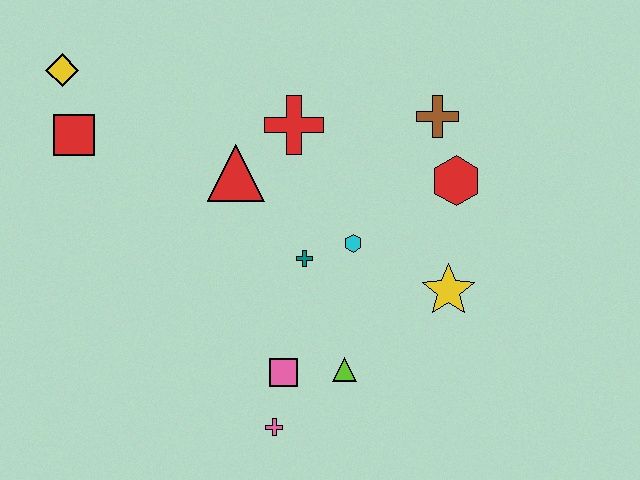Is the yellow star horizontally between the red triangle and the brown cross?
No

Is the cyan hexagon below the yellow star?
No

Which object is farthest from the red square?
The yellow star is farthest from the red square.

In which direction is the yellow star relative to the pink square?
The yellow star is to the right of the pink square.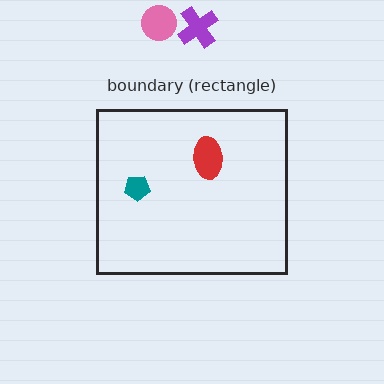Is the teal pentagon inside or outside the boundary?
Inside.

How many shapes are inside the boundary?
2 inside, 2 outside.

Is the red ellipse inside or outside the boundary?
Inside.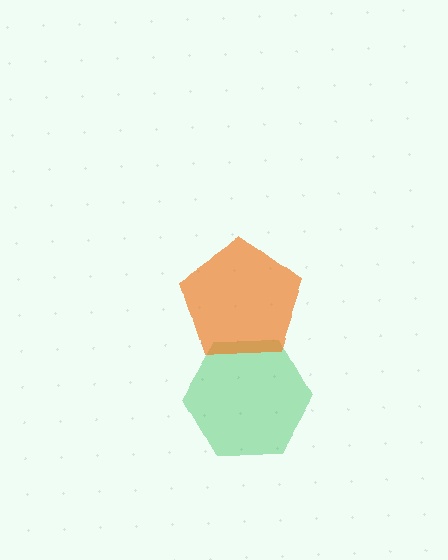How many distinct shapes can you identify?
There are 2 distinct shapes: a green hexagon, an orange pentagon.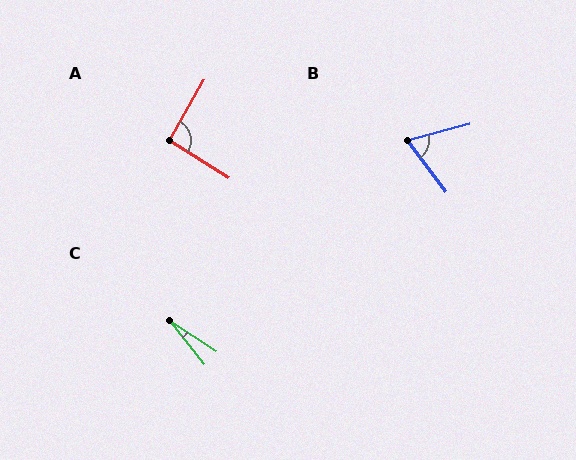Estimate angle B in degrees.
Approximately 67 degrees.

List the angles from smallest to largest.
C (19°), B (67°), A (92°).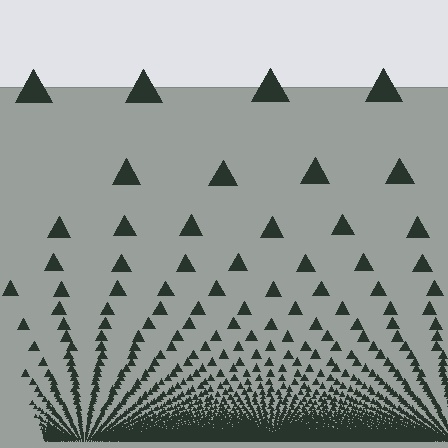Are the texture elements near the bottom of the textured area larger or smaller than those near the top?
Smaller. The gradient is inverted — elements near the bottom are smaller and denser.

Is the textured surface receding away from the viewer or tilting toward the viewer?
The surface appears to tilt toward the viewer. Texture elements get larger and sparser toward the top.